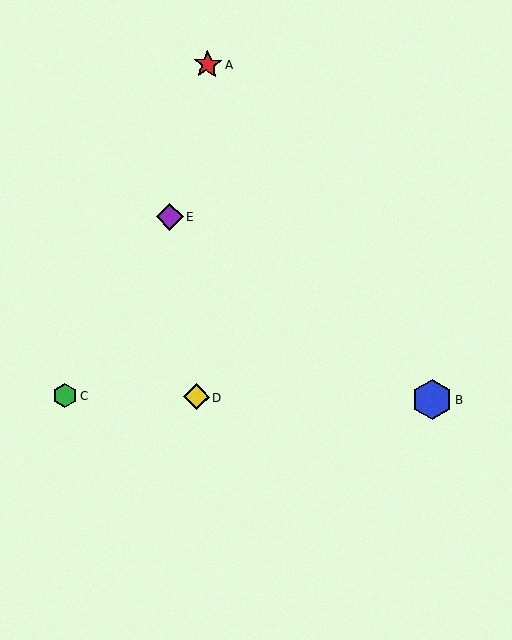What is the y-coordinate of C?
Object C is at y≈396.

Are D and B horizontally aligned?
Yes, both are at y≈397.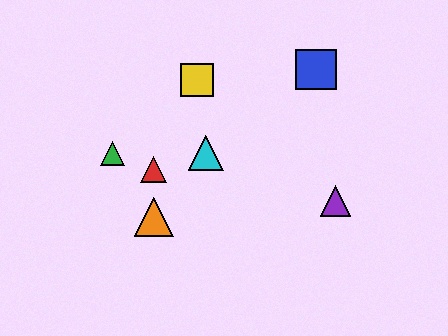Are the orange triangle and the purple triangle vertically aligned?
No, the orange triangle is at x≈154 and the purple triangle is at x≈336.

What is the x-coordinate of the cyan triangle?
The cyan triangle is at x≈206.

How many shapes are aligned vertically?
2 shapes (the red triangle, the orange triangle) are aligned vertically.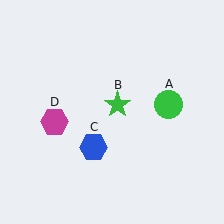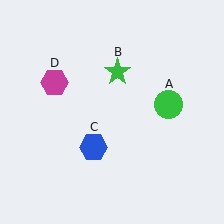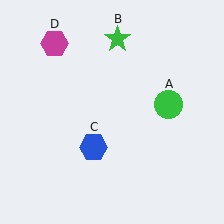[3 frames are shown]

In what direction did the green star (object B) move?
The green star (object B) moved up.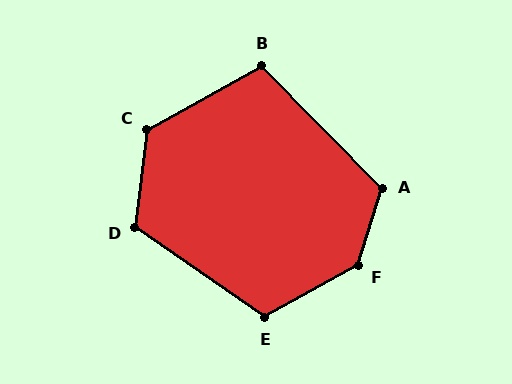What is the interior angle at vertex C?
Approximately 126 degrees (obtuse).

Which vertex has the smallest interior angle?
B, at approximately 106 degrees.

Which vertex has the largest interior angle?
F, at approximately 136 degrees.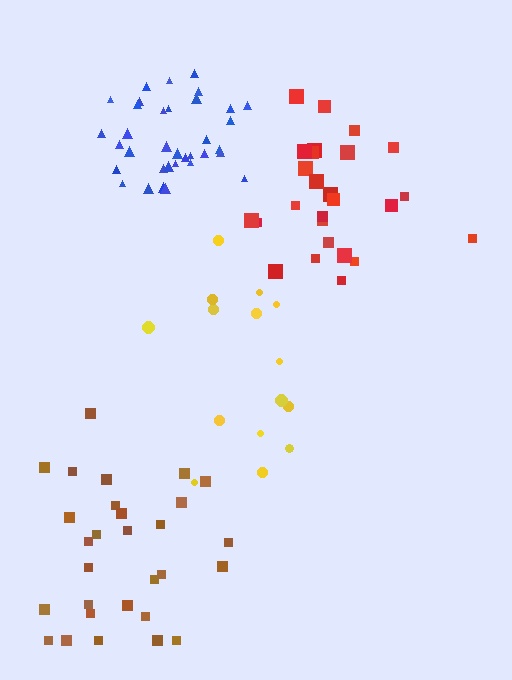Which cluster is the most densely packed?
Blue.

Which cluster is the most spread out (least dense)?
Yellow.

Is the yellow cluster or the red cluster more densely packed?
Red.